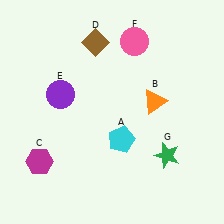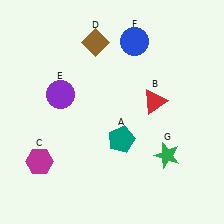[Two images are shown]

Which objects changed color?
A changed from cyan to teal. B changed from orange to red. F changed from pink to blue.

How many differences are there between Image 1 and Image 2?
There are 3 differences between the two images.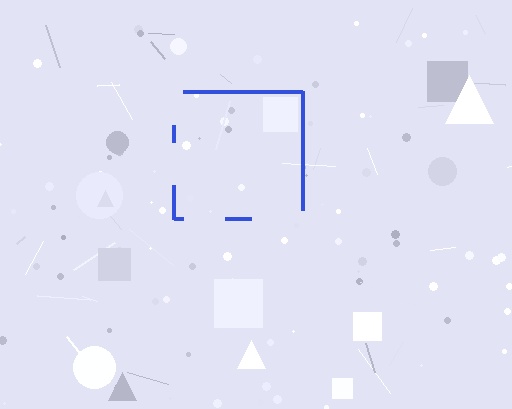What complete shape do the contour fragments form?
The contour fragments form a square.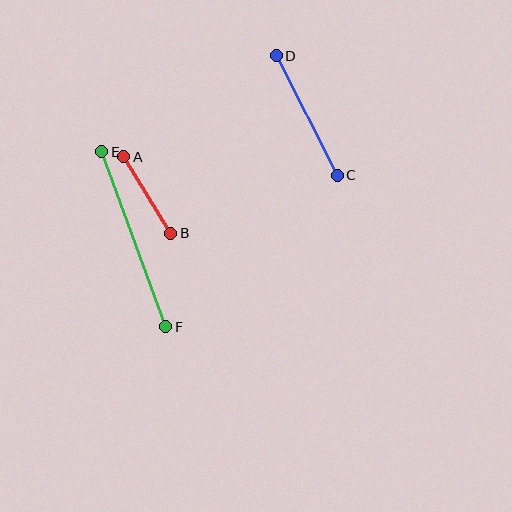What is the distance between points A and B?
The distance is approximately 90 pixels.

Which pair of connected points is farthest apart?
Points E and F are farthest apart.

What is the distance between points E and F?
The distance is approximately 187 pixels.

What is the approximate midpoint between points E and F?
The midpoint is at approximately (134, 239) pixels.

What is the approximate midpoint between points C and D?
The midpoint is at approximately (307, 115) pixels.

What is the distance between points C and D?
The distance is approximately 134 pixels.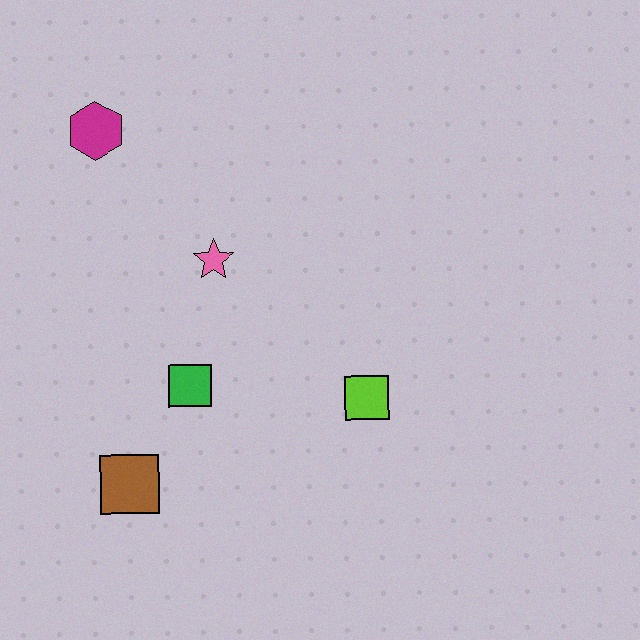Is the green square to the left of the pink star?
Yes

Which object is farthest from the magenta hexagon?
The lime square is farthest from the magenta hexagon.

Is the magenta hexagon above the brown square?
Yes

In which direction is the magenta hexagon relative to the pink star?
The magenta hexagon is above the pink star.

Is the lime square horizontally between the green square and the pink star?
No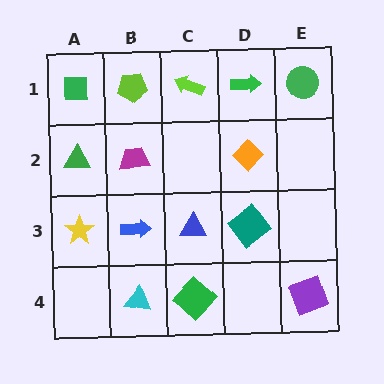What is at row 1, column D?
A green arrow.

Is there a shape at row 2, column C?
No, that cell is empty.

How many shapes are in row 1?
5 shapes.